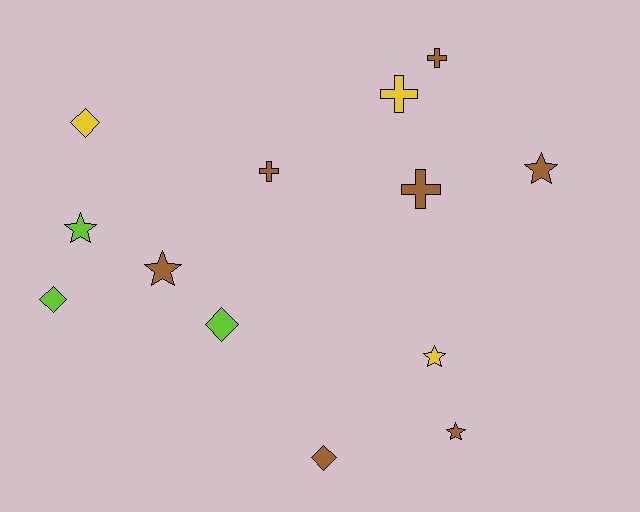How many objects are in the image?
There are 13 objects.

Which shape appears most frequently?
Star, with 5 objects.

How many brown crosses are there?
There are 3 brown crosses.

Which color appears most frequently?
Brown, with 7 objects.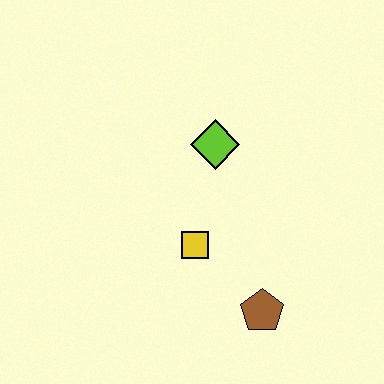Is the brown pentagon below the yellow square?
Yes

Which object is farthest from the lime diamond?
The brown pentagon is farthest from the lime diamond.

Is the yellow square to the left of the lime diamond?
Yes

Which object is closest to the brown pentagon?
The yellow square is closest to the brown pentagon.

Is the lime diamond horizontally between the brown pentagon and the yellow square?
Yes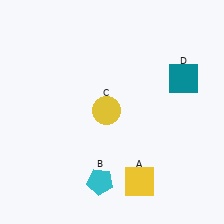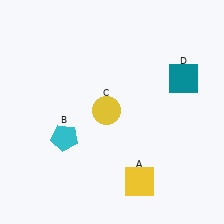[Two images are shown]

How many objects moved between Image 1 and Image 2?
1 object moved between the two images.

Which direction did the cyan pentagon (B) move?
The cyan pentagon (B) moved up.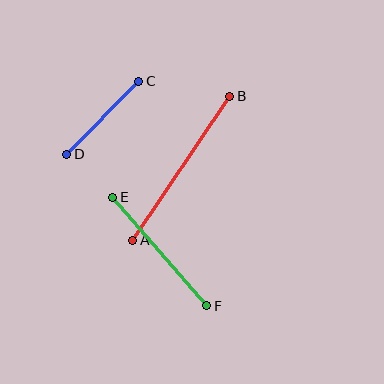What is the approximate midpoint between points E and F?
The midpoint is at approximately (160, 251) pixels.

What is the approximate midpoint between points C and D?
The midpoint is at approximately (103, 118) pixels.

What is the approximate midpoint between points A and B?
The midpoint is at approximately (181, 168) pixels.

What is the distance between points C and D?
The distance is approximately 103 pixels.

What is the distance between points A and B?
The distance is approximately 174 pixels.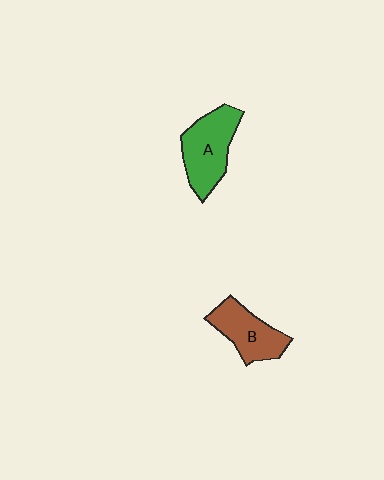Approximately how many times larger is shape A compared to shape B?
Approximately 1.2 times.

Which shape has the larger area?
Shape A (green).